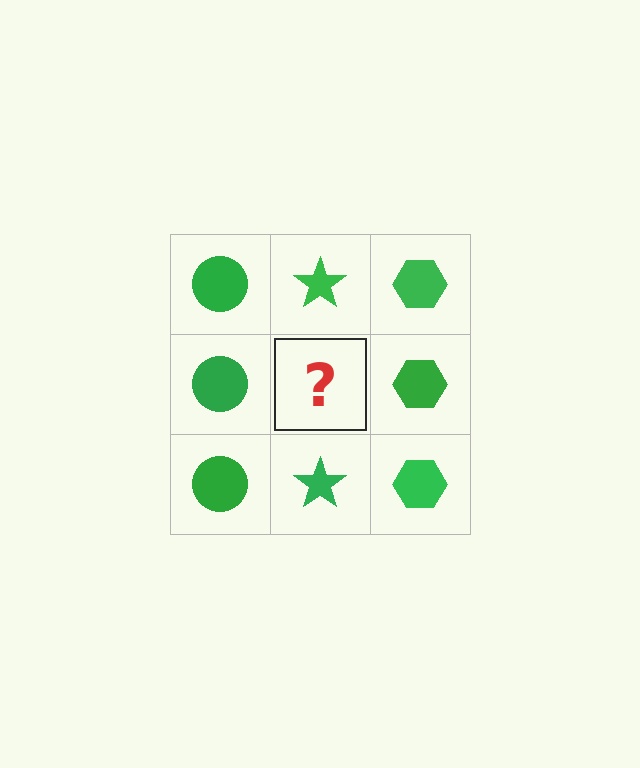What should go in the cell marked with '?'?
The missing cell should contain a green star.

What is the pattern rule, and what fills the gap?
The rule is that each column has a consistent shape. The gap should be filled with a green star.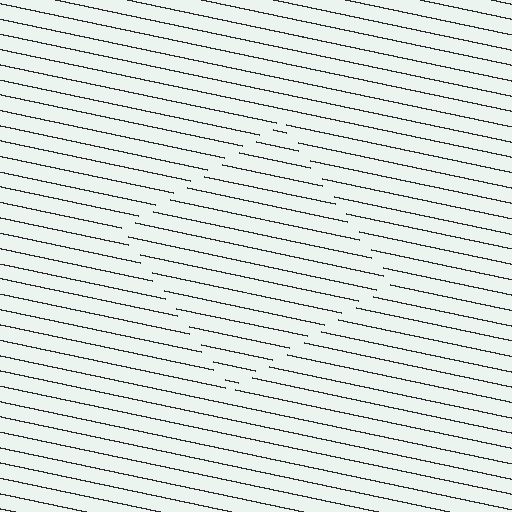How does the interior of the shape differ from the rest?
The interior of the shape contains the same grating, shifted by half a period — the contour is defined by the phase discontinuity where line-ends from the inner and outer gratings abut.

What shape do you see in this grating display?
An illusory square. The interior of the shape contains the same grating, shifted by half a period — the contour is defined by the phase discontinuity where line-ends from the inner and outer gratings abut.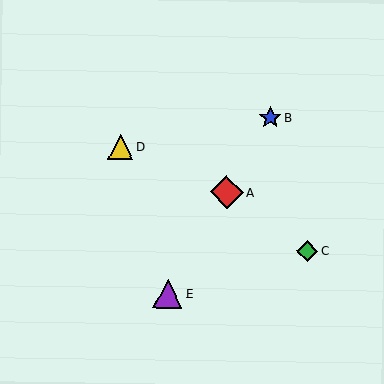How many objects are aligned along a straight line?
3 objects (A, B, E) are aligned along a straight line.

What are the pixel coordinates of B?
Object B is at (270, 118).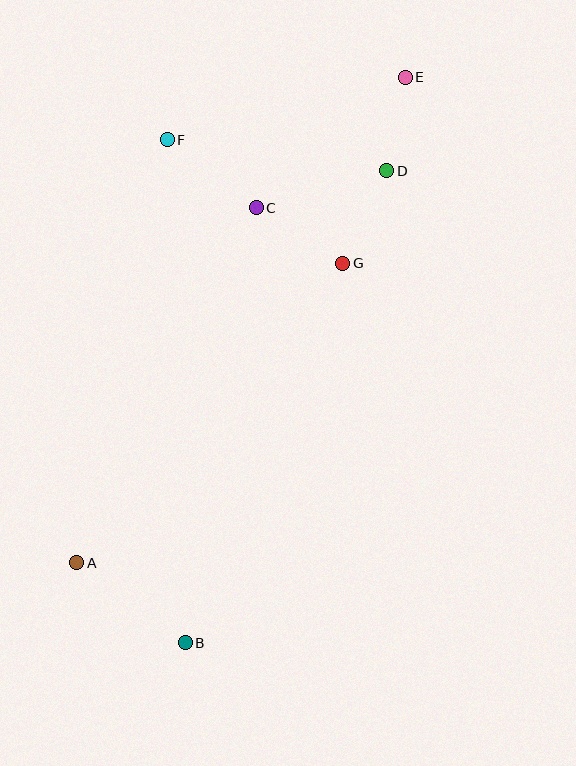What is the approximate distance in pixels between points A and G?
The distance between A and G is approximately 400 pixels.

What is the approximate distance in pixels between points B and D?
The distance between B and D is approximately 514 pixels.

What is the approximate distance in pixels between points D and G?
The distance between D and G is approximately 103 pixels.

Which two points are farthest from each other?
Points B and E are farthest from each other.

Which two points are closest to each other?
Points D and E are closest to each other.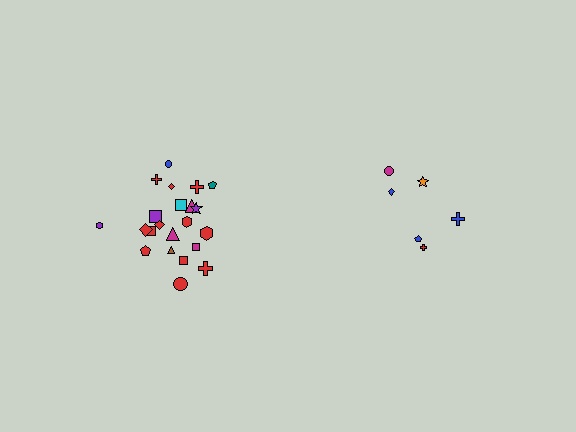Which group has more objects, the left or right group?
The left group.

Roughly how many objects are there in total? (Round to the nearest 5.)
Roughly 30 objects in total.